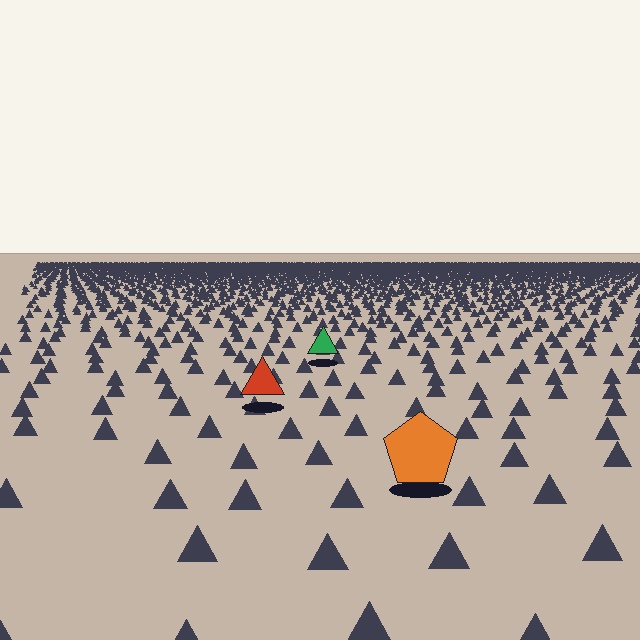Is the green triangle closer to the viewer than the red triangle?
No. The red triangle is closer — you can tell from the texture gradient: the ground texture is coarser near it.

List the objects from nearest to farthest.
From nearest to farthest: the orange pentagon, the red triangle, the green triangle.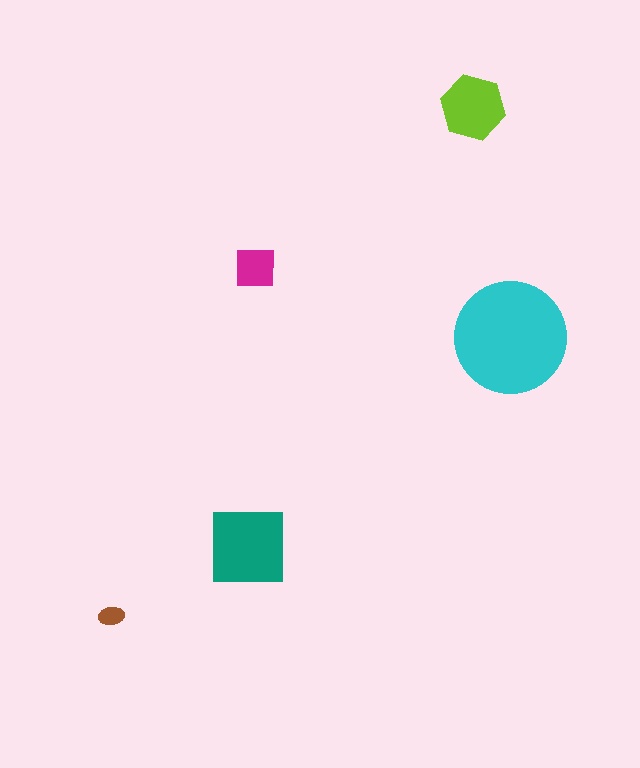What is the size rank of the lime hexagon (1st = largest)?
3rd.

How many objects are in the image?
There are 5 objects in the image.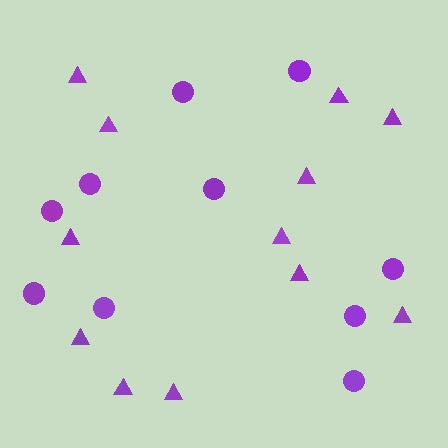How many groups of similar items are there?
There are 2 groups: one group of triangles (12) and one group of circles (10).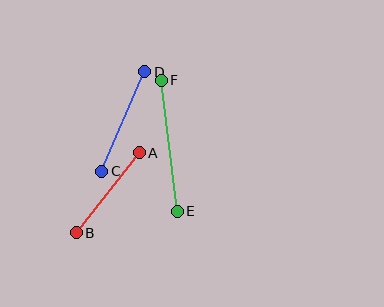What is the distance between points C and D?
The distance is approximately 109 pixels.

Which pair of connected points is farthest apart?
Points E and F are farthest apart.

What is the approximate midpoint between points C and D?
The midpoint is at approximately (123, 121) pixels.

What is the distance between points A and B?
The distance is approximately 102 pixels.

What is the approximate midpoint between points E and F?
The midpoint is at approximately (169, 146) pixels.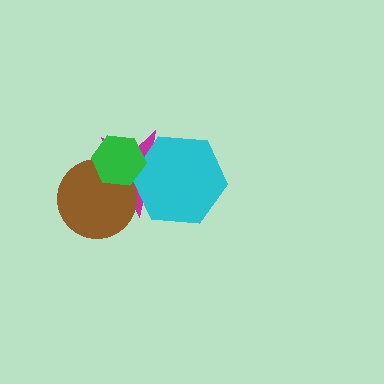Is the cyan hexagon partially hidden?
Yes, it is partially covered by another shape.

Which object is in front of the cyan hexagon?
The green hexagon is in front of the cyan hexagon.